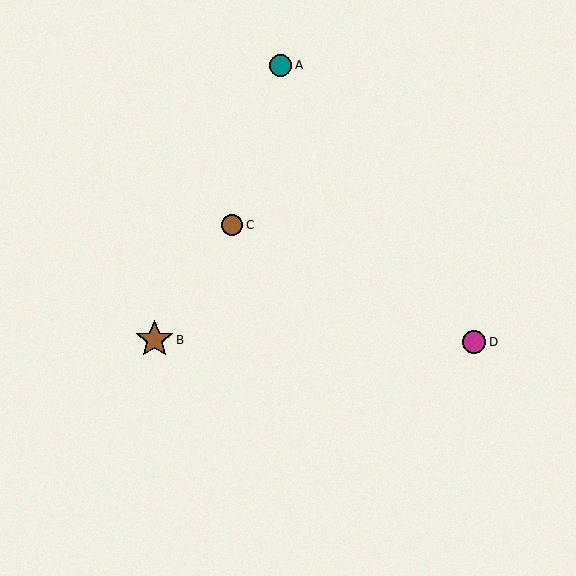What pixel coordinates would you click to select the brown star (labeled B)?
Click at (154, 340) to select the brown star B.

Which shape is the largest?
The brown star (labeled B) is the largest.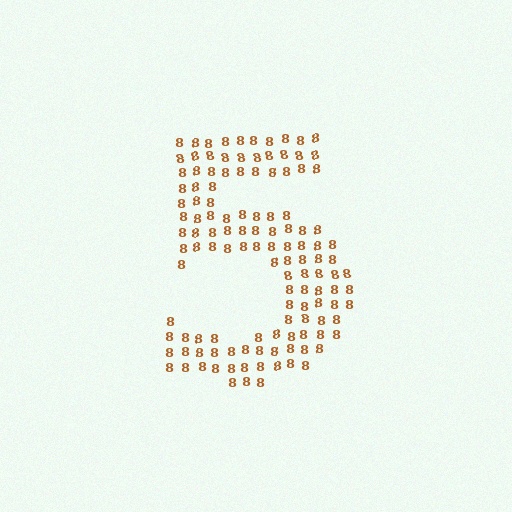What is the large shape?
The large shape is the digit 5.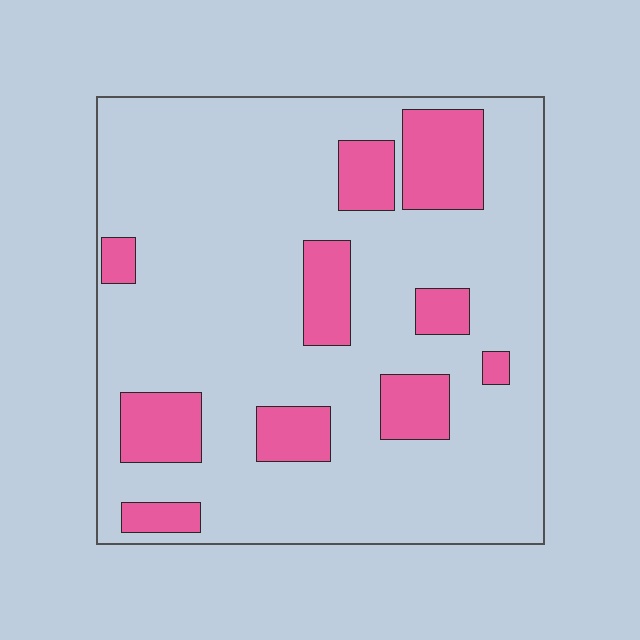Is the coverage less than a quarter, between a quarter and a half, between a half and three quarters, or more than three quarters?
Less than a quarter.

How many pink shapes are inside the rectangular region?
10.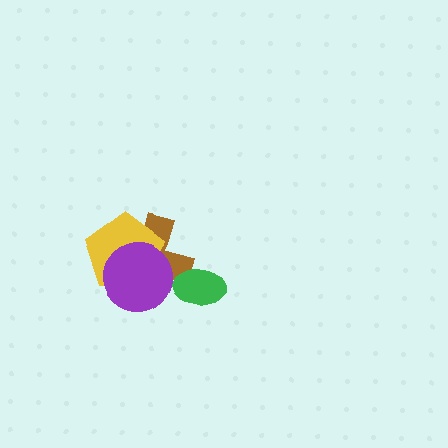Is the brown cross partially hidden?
Yes, it is partially covered by another shape.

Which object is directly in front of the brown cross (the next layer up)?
The green ellipse is directly in front of the brown cross.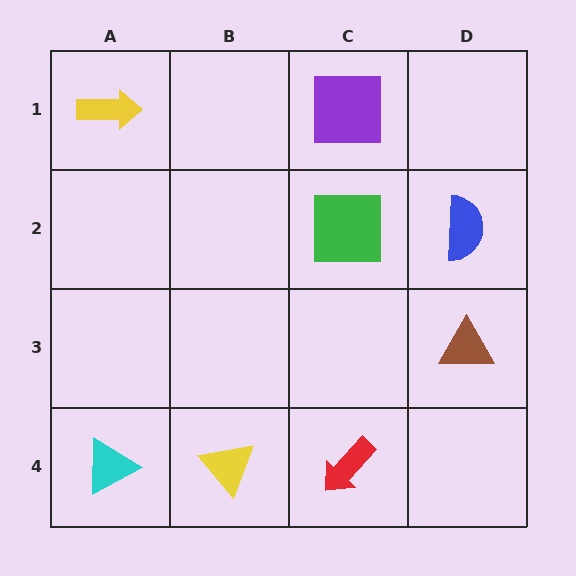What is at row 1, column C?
A purple square.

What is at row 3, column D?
A brown triangle.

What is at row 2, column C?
A green square.